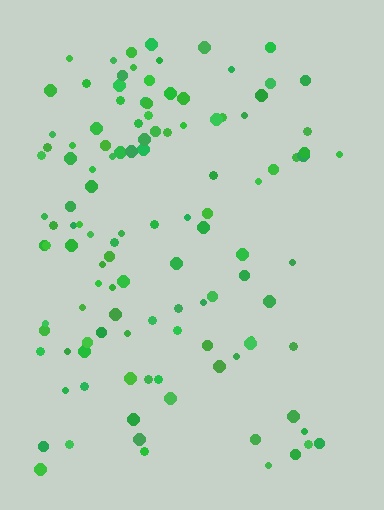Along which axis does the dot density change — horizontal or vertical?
Horizontal.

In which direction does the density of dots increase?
From right to left, with the left side densest.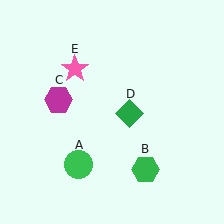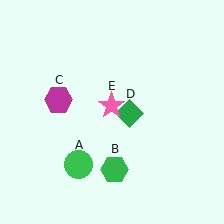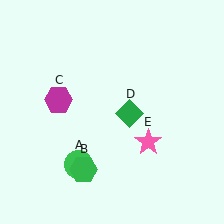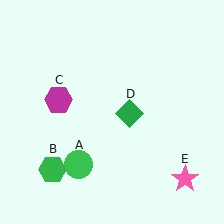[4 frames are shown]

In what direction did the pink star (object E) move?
The pink star (object E) moved down and to the right.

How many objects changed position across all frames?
2 objects changed position: green hexagon (object B), pink star (object E).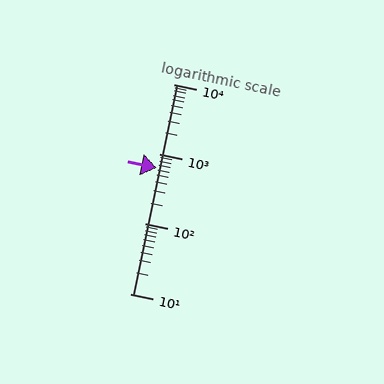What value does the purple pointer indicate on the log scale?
The pointer indicates approximately 630.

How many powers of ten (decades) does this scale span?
The scale spans 3 decades, from 10 to 10000.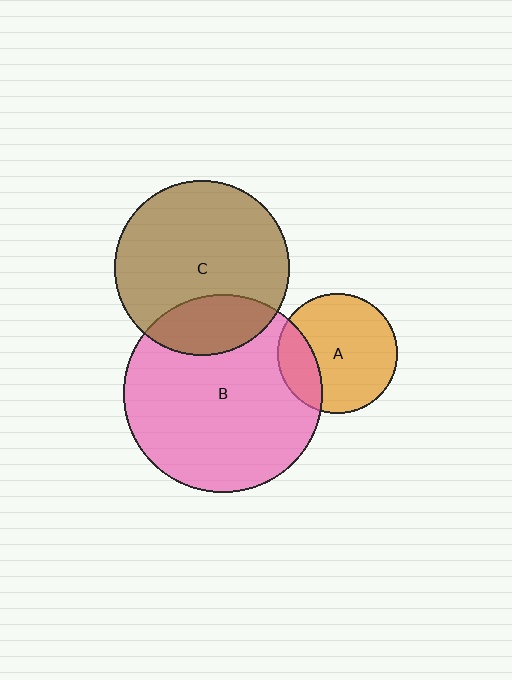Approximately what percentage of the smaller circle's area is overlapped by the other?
Approximately 25%.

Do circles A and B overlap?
Yes.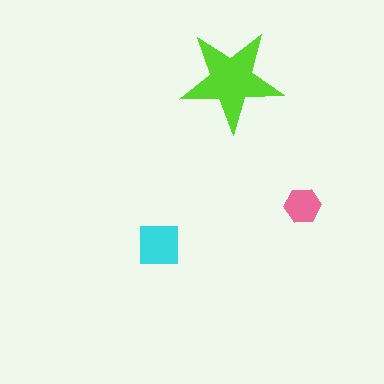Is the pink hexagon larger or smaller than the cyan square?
Smaller.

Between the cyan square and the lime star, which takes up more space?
The lime star.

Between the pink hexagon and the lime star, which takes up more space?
The lime star.